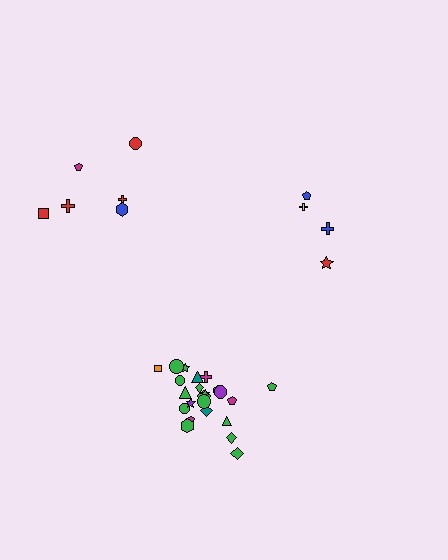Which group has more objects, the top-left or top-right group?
The top-left group.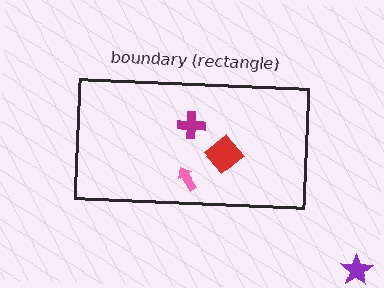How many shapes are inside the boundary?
3 inside, 1 outside.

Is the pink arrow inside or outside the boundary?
Inside.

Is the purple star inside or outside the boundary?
Outside.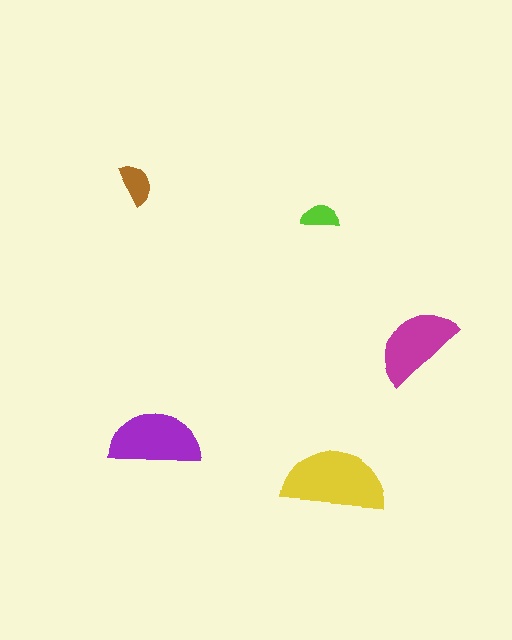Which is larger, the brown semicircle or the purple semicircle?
The purple one.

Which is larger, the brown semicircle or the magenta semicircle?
The magenta one.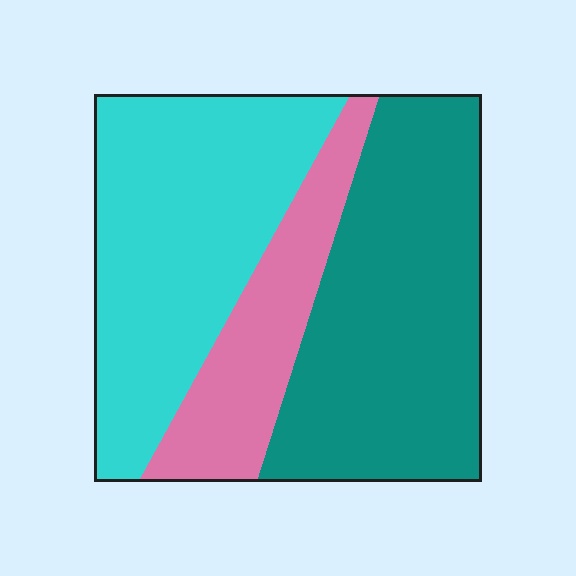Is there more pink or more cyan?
Cyan.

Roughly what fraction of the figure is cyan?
Cyan covers roughly 40% of the figure.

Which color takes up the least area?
Pink, at roughly 20%.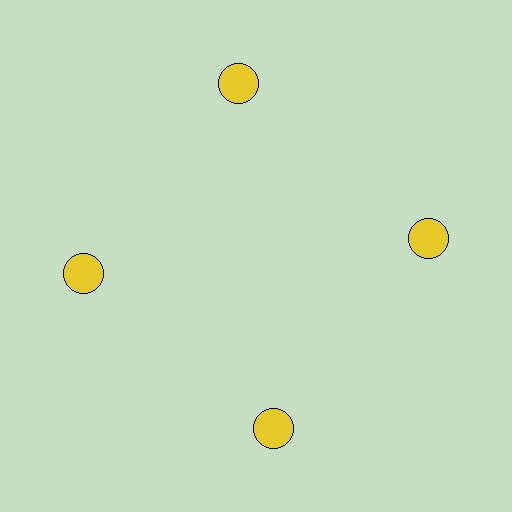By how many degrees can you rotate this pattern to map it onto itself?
The pattern maps onto itself every 90 degrees of rotation.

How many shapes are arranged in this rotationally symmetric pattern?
There are 4 shapes, arranged in 4 groups of 1.